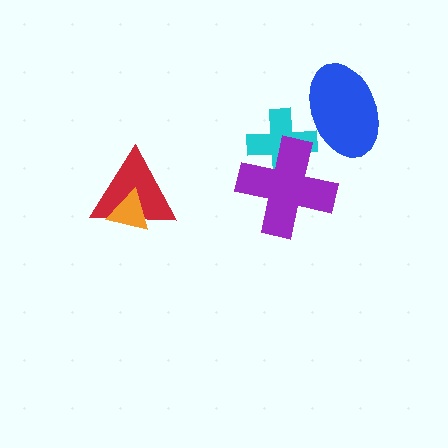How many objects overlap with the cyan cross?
2 objects overlap with the cyan cross.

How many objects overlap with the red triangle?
1 object overlaps with the red triangle.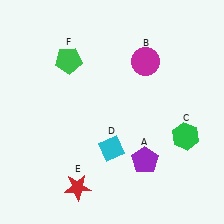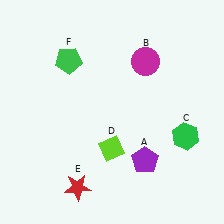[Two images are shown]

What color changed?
The diamond (D) changed from cyan in Image 1 to lime in Image 2.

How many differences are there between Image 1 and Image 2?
There is 1 difference between the two images.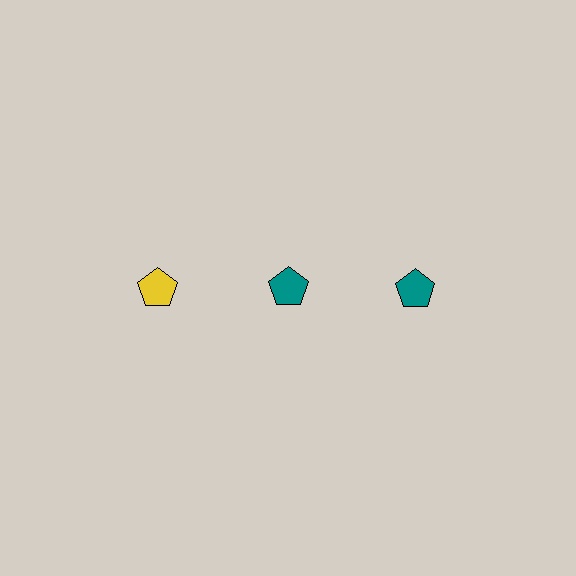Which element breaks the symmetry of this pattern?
The yellow pentagon in the top row, leftmost column breaks the symmetry. All other shapes are teal pentagons.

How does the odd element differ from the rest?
It has a different color: yellow instead of teal.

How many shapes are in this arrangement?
There are 3 shapes arranged in a grid pattern.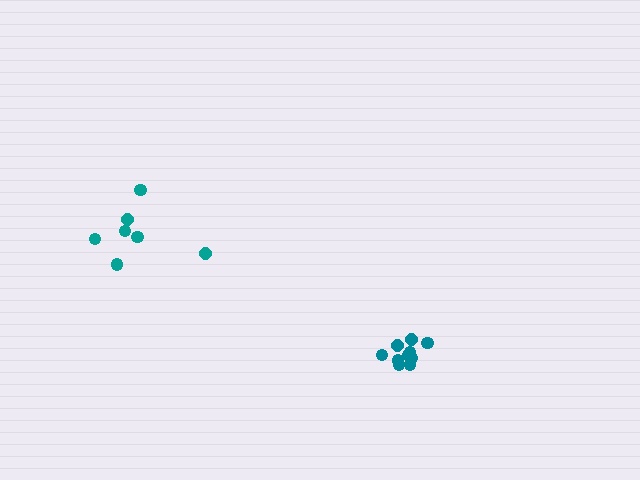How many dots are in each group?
Group 1: 10 dots, Group 2: 7 dots (17 total).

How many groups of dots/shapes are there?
There are 2 groups.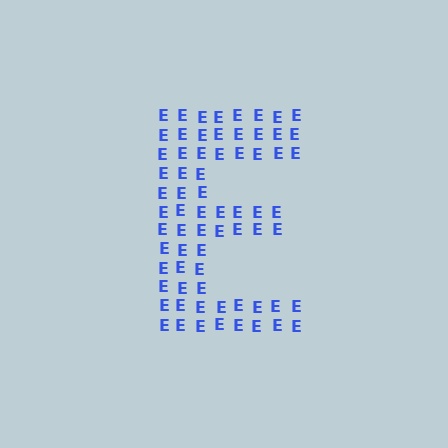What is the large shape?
The large shape is the letter E.